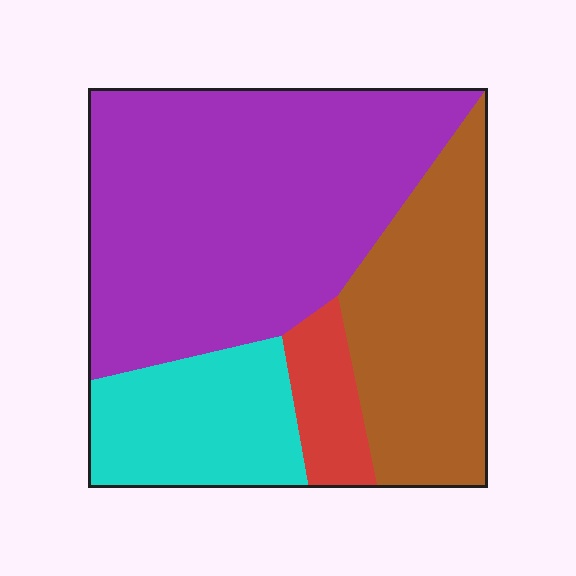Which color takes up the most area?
Purple, at roughly 50%.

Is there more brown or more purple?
Purple.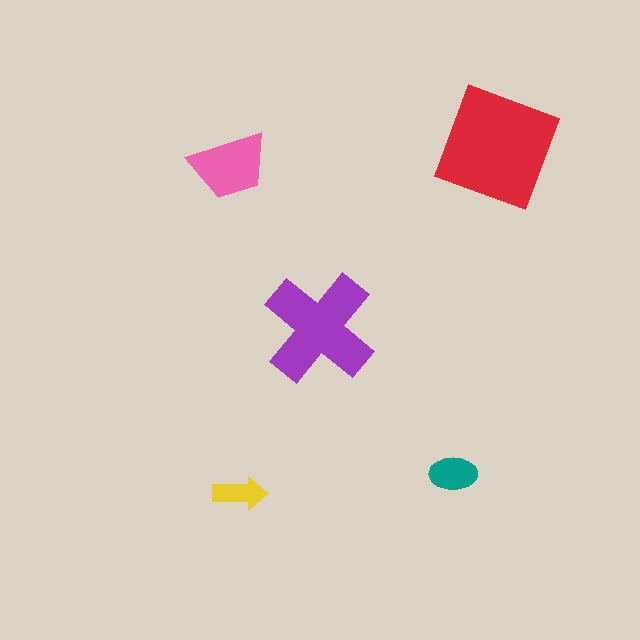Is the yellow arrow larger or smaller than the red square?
Smaller.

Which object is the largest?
The red square.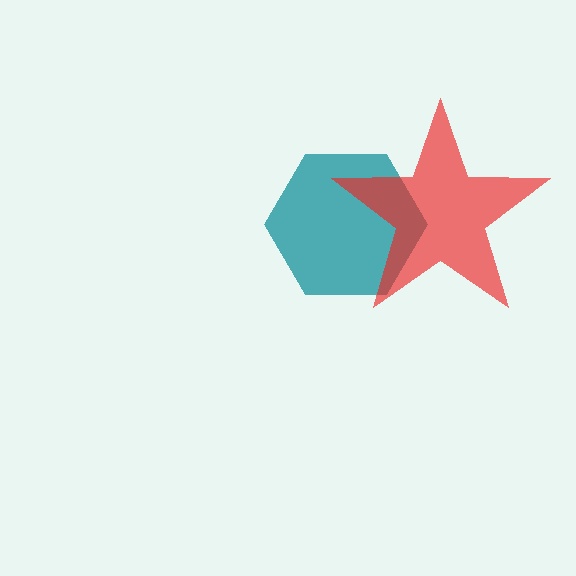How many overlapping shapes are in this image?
There are 2 overlapping shapes in the image.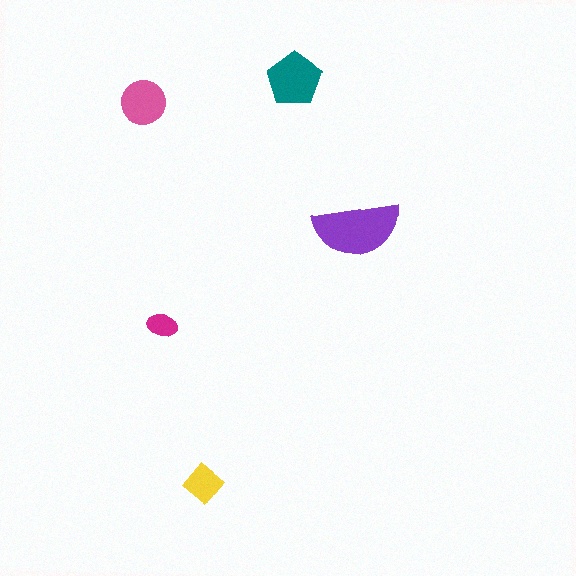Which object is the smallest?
The magenta ellipse.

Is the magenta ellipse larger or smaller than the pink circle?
Smaller.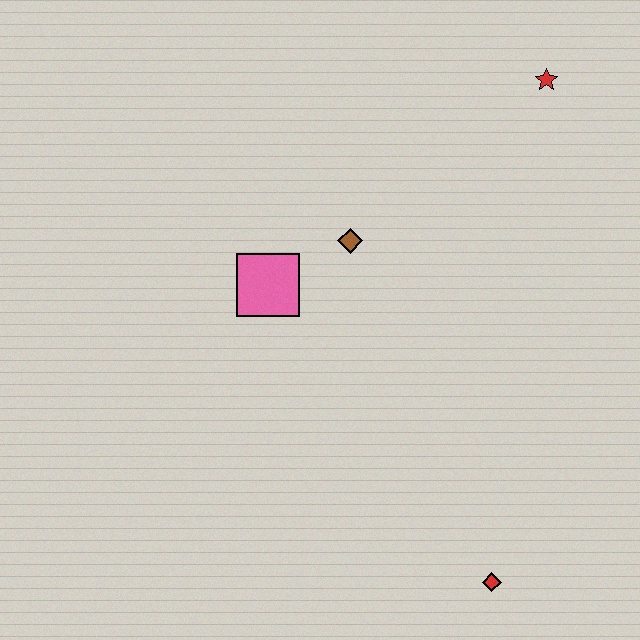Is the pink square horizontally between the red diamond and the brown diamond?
No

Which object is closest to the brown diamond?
The pink square is closest to the brown diamond.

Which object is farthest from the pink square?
The red diamond is farthest from the pink square.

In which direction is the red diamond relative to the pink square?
The red diamond is below the pink square.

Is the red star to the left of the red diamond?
No